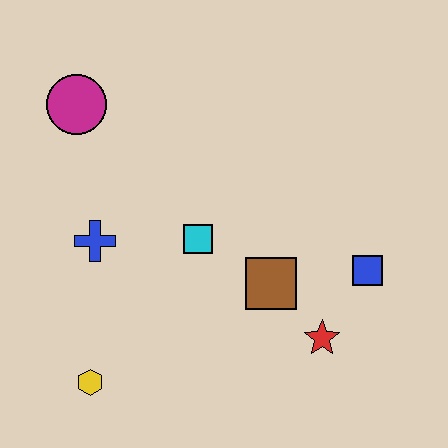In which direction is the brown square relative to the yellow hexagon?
The brown square is to the right of the yellow hexagon.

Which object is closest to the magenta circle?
The blue cross is closest to the magenta circle.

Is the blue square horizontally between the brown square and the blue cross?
No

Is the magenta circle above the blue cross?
Yes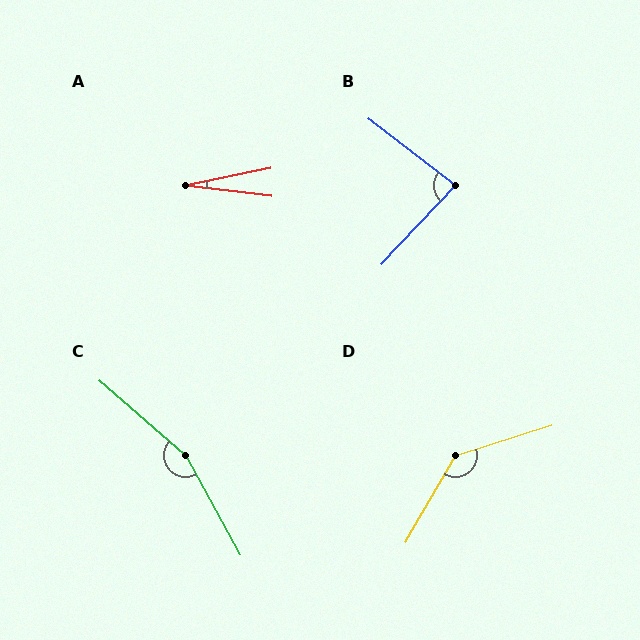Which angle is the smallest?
A, at approximately 19 degrees.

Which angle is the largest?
C, at approximately 160 degrees.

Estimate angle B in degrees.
Approximately 84 degrees.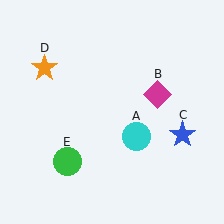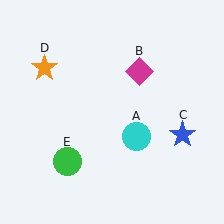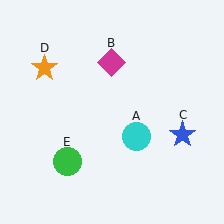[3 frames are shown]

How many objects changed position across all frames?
1 object changed position: magenta diamond (object B).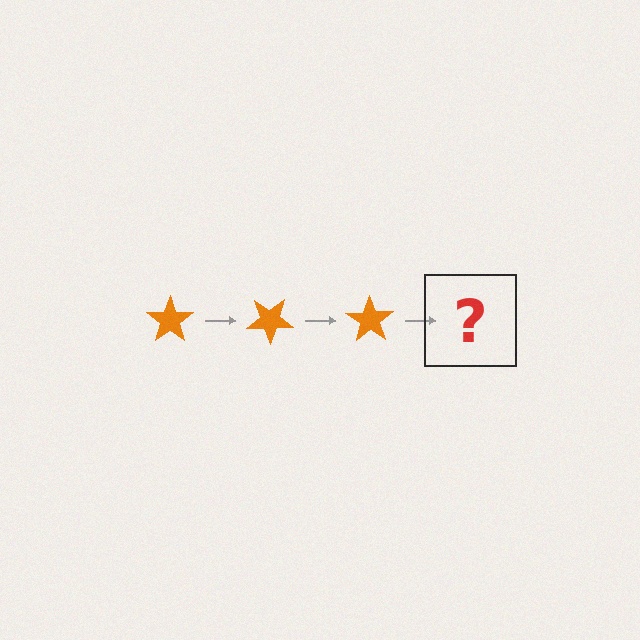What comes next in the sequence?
The next element should be an orange star rotated 105 degrees.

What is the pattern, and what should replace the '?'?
The pattern is that the star rotates 35 degrees each step. The '?' should be an orange star rotated 105 degrees.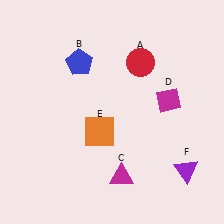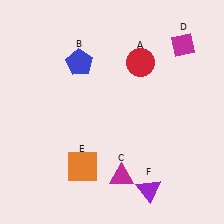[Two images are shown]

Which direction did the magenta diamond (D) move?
The magenta diamond (D) moved up.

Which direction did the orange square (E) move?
The orange square (E) moved down.